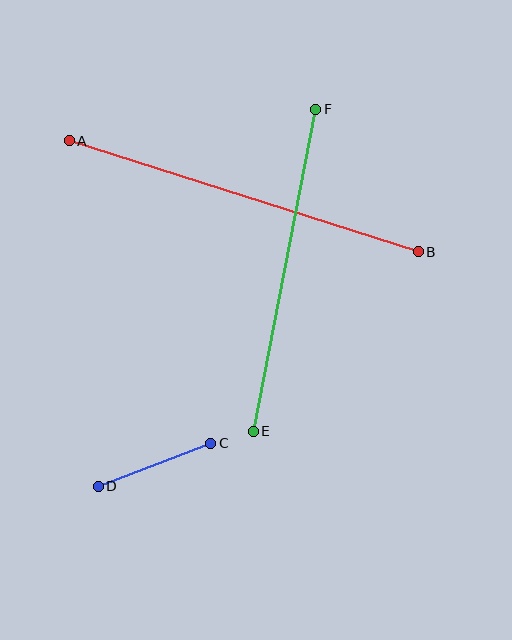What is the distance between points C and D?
The distance is approximately 121 pixels.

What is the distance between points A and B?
The distance is approximately 366 pixels.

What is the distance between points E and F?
The distance is approximately 328 pixels.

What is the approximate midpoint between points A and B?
The midpoint is at approximately (244, 196) pixels.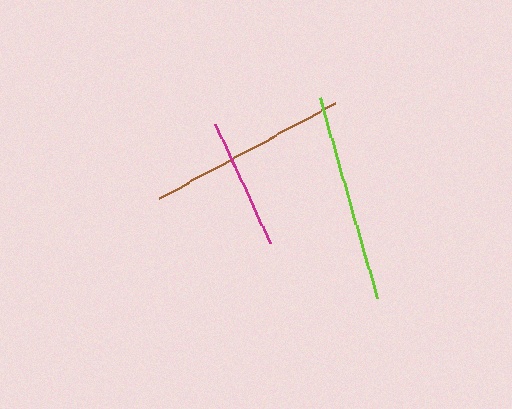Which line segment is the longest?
The lime line is the longest at approximately 208 pixels.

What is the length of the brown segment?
The brown segment is approximately 199 pixels long.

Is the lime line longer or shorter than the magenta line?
The lime line is longer than the magenta line.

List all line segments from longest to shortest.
From longest to shortest: lime, brown, magenta.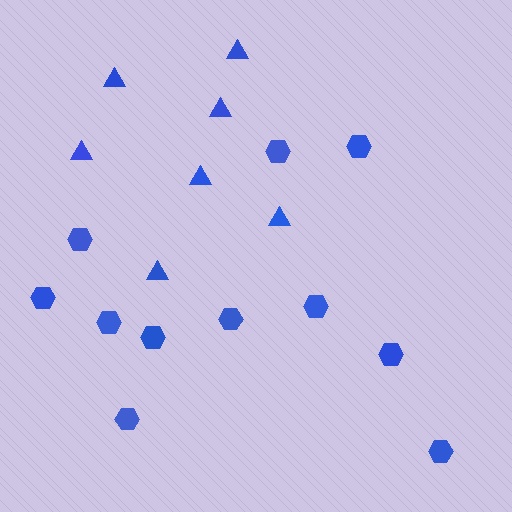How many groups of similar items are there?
There are 2 groups: one group of hexagons (11) and one group of triangles (7).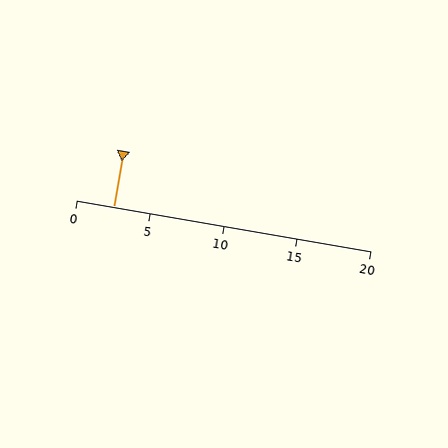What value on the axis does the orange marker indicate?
The marker indicates approximately 2.5.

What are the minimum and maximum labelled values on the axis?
The axis runs from 0 to 20.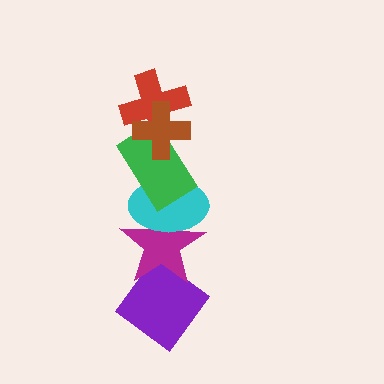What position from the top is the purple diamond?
The purple diamond is 6th from the top.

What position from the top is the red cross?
The red cross is 2nd from the top.